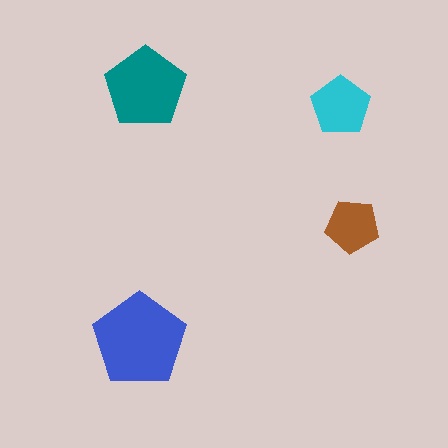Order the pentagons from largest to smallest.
the blue one, the teal one, the cyan one, the brown one.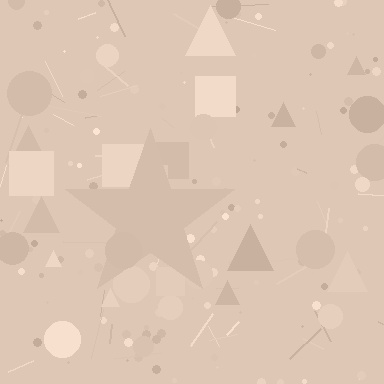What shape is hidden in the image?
A star is hidden in the image.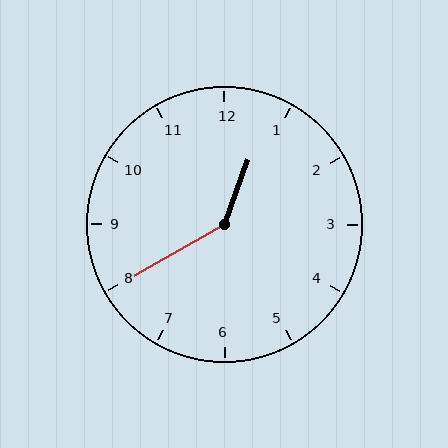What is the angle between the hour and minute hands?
Approximately 140 degrees.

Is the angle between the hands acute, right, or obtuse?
It is obtuse.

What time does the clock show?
12:40.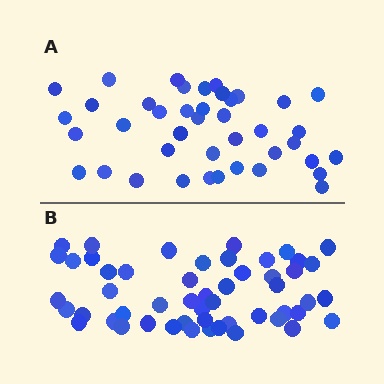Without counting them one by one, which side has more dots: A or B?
Region B (the bottom region) has more dots.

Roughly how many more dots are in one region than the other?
Region B has roughly 12 or so more dots than region A.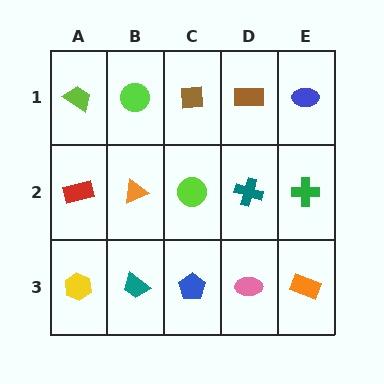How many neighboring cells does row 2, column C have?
4.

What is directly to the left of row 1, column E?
A brown rectangle.